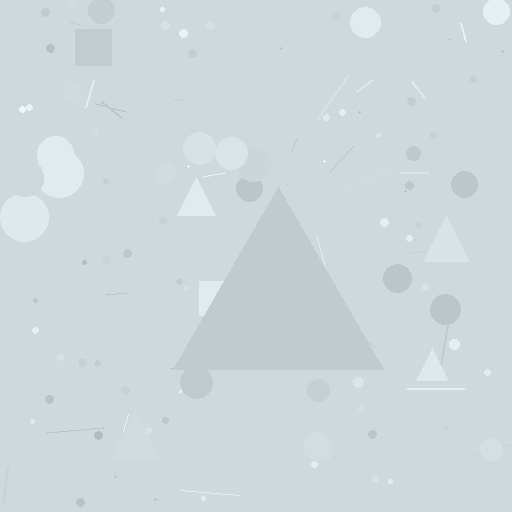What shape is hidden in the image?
A triangle is hidden in the image.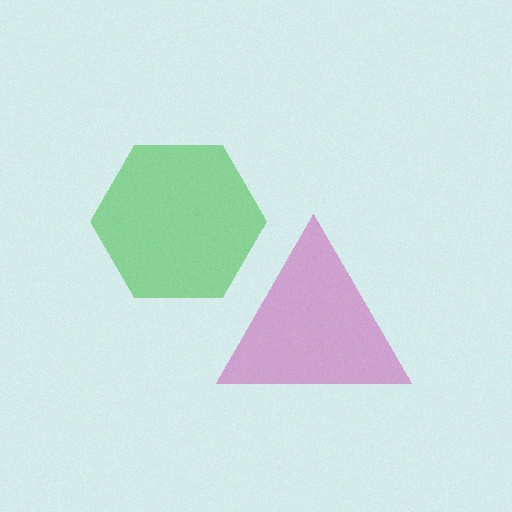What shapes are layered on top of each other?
The layered shapes are: a magenta triangle, a green hexagon.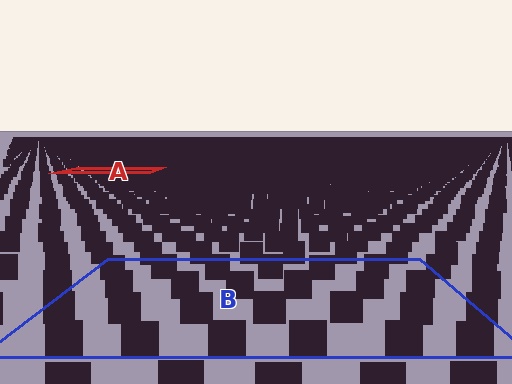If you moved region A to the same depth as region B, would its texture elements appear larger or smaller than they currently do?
They would appear larger. At a closer depth, the same texture elements are projected at a bigger on-screen size.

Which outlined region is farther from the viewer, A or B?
Region A is farther from the viewer — the texture elements inside it appear smaller and more densely packed.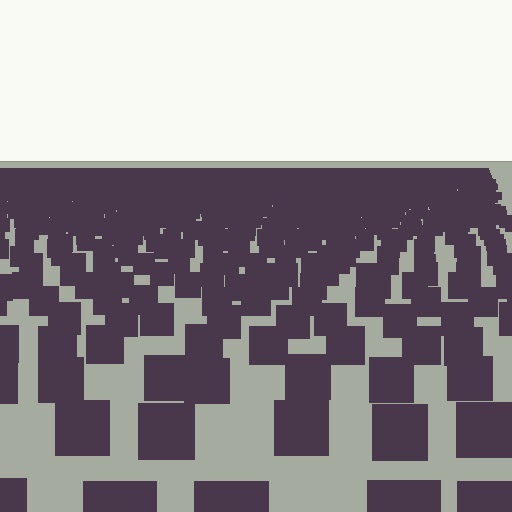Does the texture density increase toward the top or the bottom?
Density increases toward the top.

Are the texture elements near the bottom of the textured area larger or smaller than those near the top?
Larger. Near the bottom, elements are closer to the viewer and appear at a bigger on-screen size.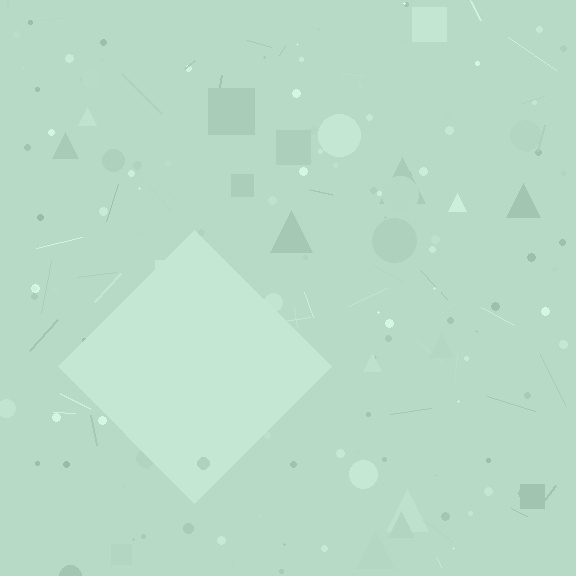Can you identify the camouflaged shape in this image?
The camouflaged shape is a diamond.